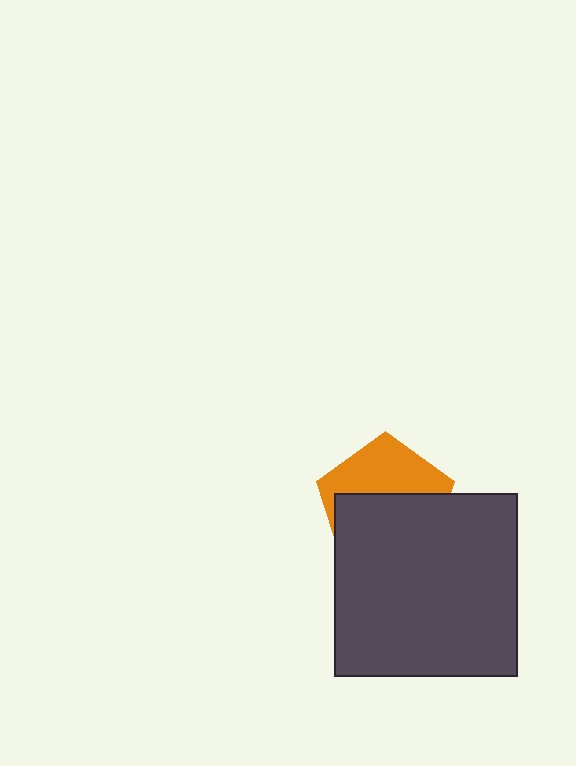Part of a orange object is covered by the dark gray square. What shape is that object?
It is a pentagon.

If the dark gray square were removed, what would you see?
You would see the complete orange pentagon.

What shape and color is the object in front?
The object in front is a dark gray square.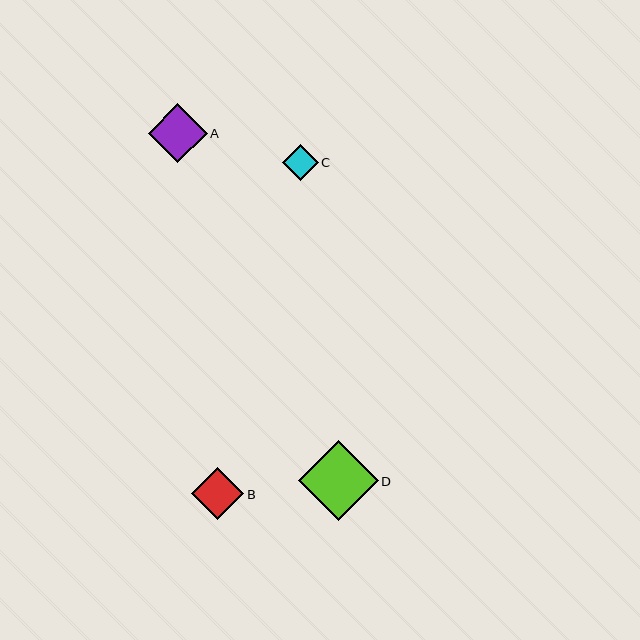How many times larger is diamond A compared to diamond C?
Diamond A is approximately 1.7 times the size of diamond C.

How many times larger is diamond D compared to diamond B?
Diamond D is approximately 1.5 times the size of diamond B.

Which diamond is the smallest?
Diamond C is the smallest with a size of approximately 36 pixels.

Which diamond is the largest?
Diamond D is the largest with a size of approximately 80 pixels.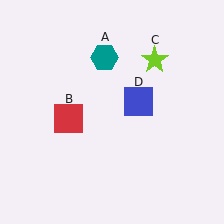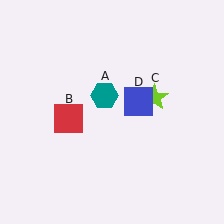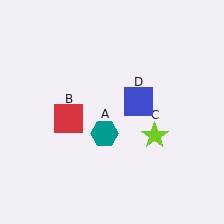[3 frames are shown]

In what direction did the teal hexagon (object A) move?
The teal hexagon (object A) moved down.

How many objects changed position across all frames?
2 objects changed position: teal hexagon (object A), lime star (object C).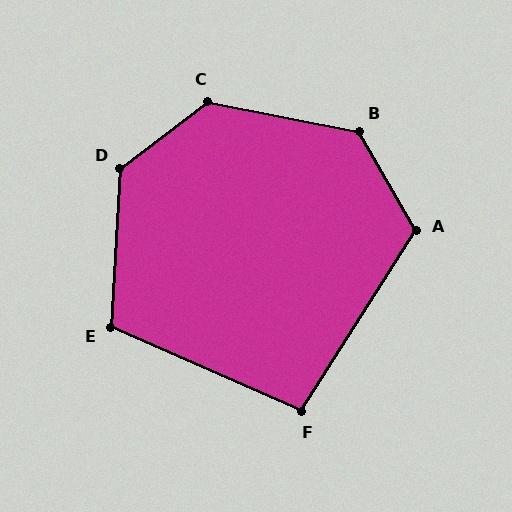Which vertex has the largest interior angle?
C, at approximately 132 degrees.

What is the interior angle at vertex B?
Approximately 131 degrees (obtuse).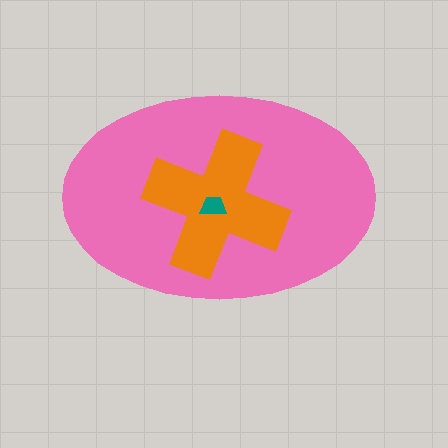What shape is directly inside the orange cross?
The teal trapezoid.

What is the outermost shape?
The pink ellipse.